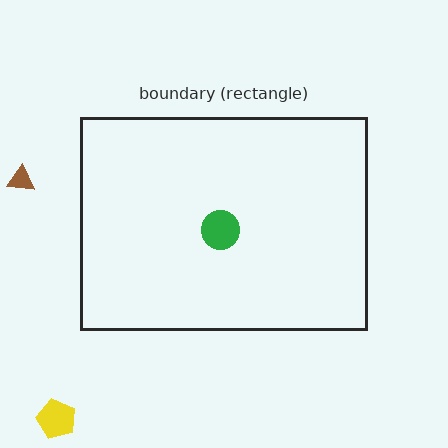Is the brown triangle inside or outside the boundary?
Outside.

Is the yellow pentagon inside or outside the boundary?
Outside.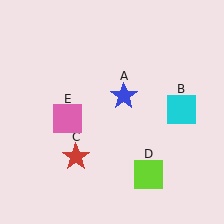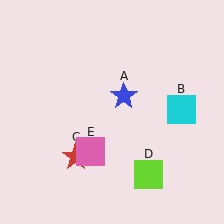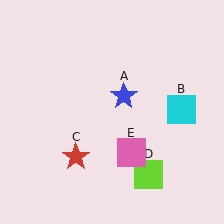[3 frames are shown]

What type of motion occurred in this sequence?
The pink square (object E) rotated counterclockwise around the center of the scene.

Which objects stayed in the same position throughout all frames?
Blue star (object A) and cyan square (object B) and red star (object C) and lime square (object D) remained stationary.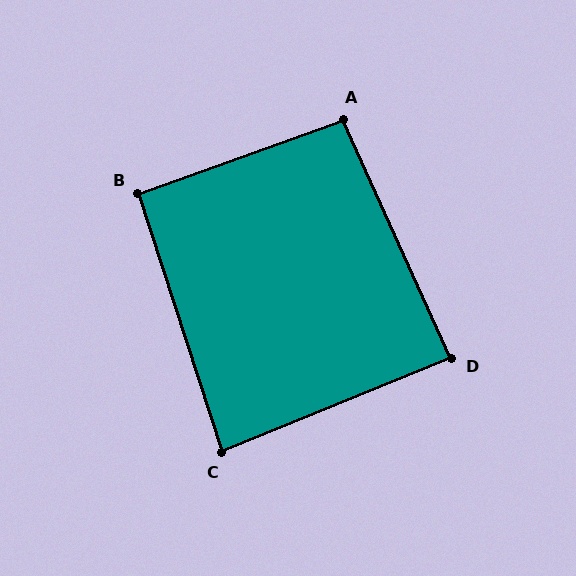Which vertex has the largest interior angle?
A, at approximately 94 degrees.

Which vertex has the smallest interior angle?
C, at approximately 86 degrees.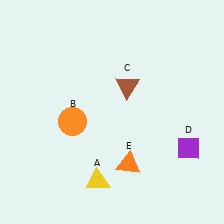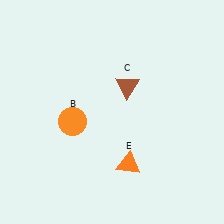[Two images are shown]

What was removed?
The yellow triangle (A), the purple diamond (D) were removed in Image 2.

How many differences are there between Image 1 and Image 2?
There are 2 differences between the two images.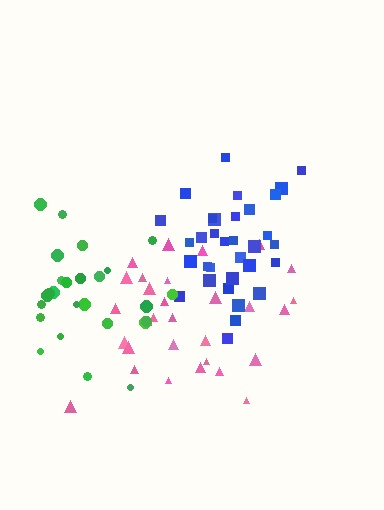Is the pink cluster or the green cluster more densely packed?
Green.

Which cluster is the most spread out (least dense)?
Pink.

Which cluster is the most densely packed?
Blue.